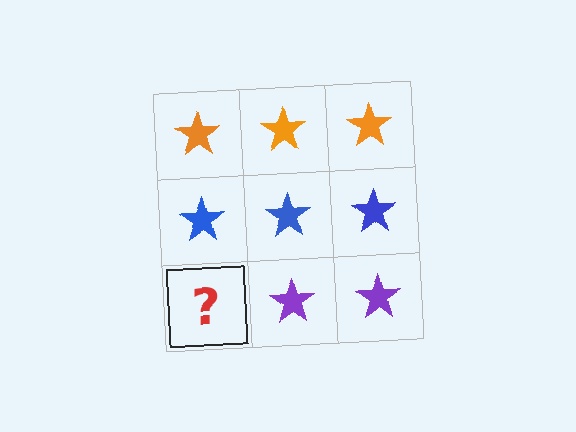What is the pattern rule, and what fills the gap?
The rule is that each row has a consistent color. The gap should be filled with a purple star.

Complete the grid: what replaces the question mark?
The question mark should be replaced with a purple star.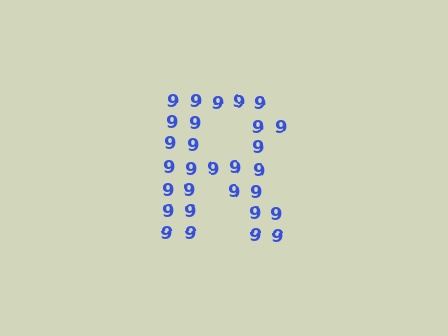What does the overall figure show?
The overall figure shows the letter R.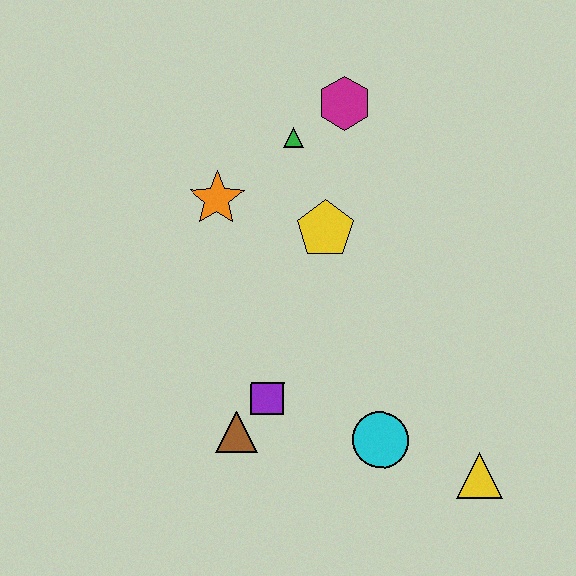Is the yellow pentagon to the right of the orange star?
Yes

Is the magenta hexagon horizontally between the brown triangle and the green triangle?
No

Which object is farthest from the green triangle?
The yellow triangle is farthest from the green triangle.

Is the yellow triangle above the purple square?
No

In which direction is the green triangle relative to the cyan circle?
The green triangle is above the cyan circle.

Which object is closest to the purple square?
The brown triangle is closest to the purple square.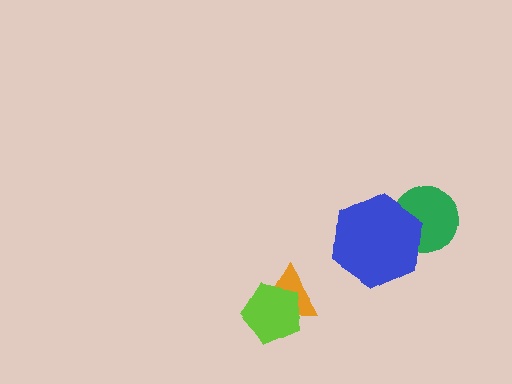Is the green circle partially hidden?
Yes, it is partially covered by another shape.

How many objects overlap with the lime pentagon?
1 object overlaps with the lime pentagon.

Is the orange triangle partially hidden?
Yes, it is partially covered by another shape.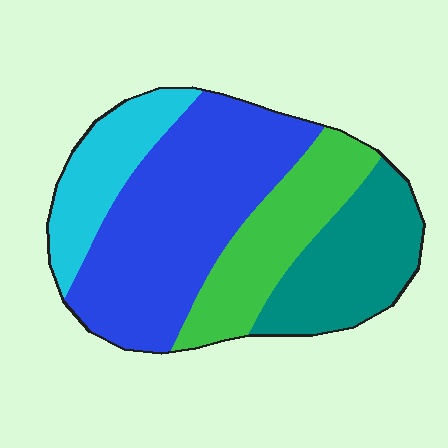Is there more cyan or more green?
Green.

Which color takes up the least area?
Cyan, at roughly 15%.